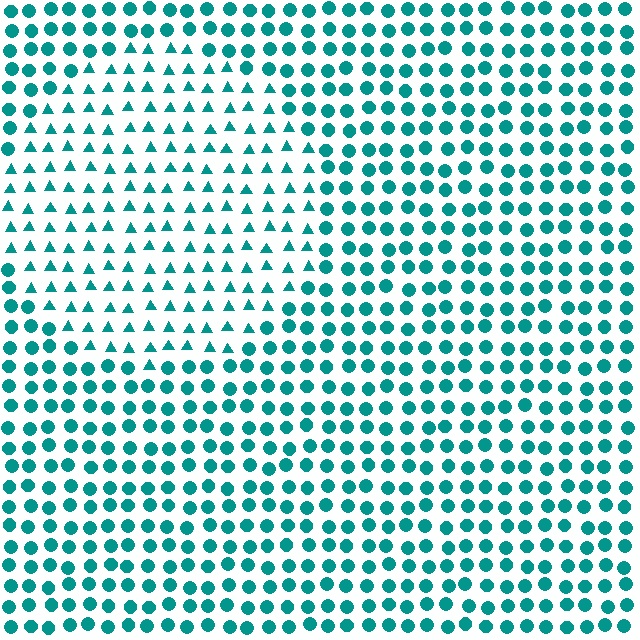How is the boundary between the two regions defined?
The boundary is defined by a change in element shape: triangles inside vs. circles outside. All elements share the same color and spacing.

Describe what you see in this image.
The image is filled with small teal elements arranged in a uniform grid. A circle-shaped region contains triangles, while the surrounding area contains circles. The boundary is defined purely by the change in element shape.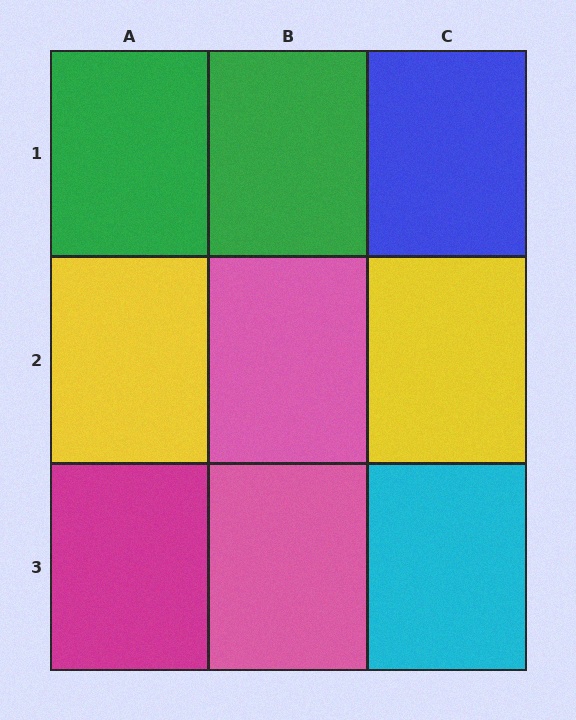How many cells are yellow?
2 cells are yellow.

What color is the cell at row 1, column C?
Blue.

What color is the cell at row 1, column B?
Green.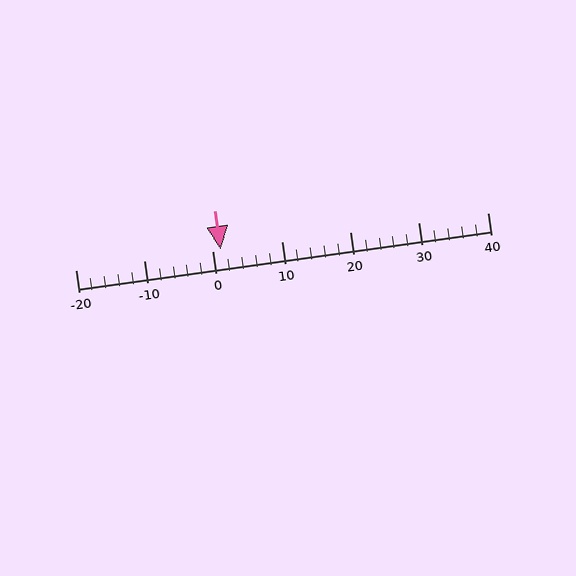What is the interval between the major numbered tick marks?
The major tick marks are spaced 10 units apart.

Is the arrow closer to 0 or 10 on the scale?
The arrow is closer to 0.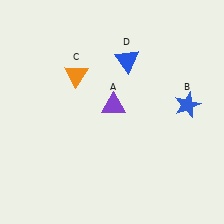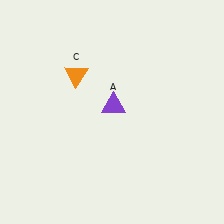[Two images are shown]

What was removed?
The blue star (B), the blue triangle (D) were removed in Image 2.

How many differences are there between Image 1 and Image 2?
There are 2 differences between the two images.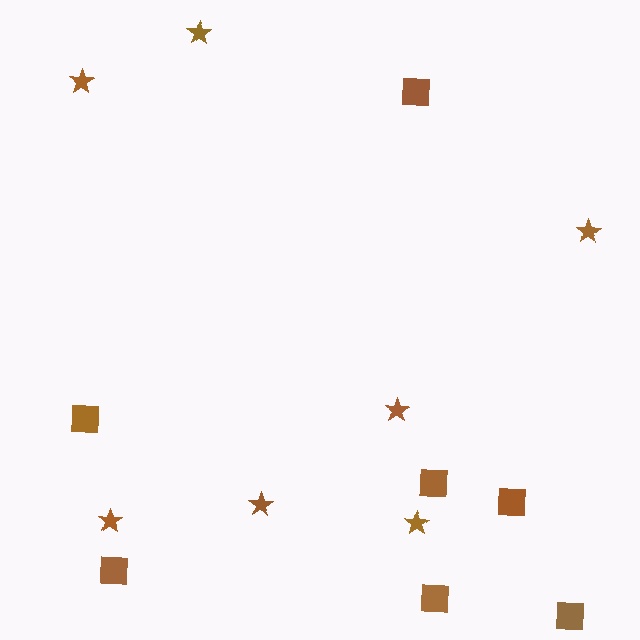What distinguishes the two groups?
There are 2 groups: one group of stars (7) and one group of squares (7).